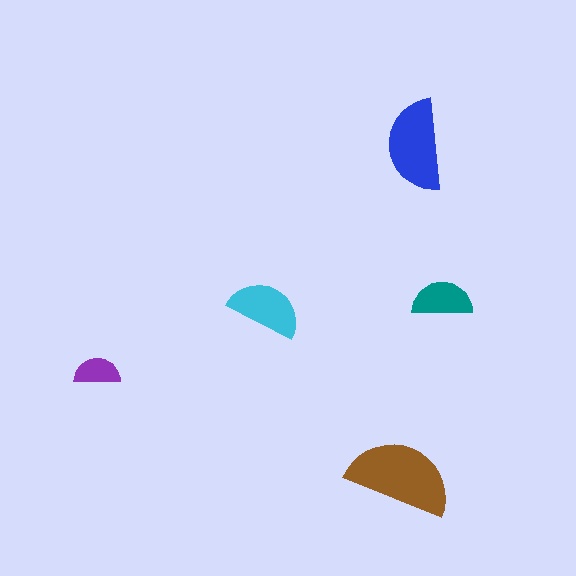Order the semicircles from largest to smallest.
the brown one, the blue one, the cyan one, the teal one, the purple one.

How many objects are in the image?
There are 5 objects in the image.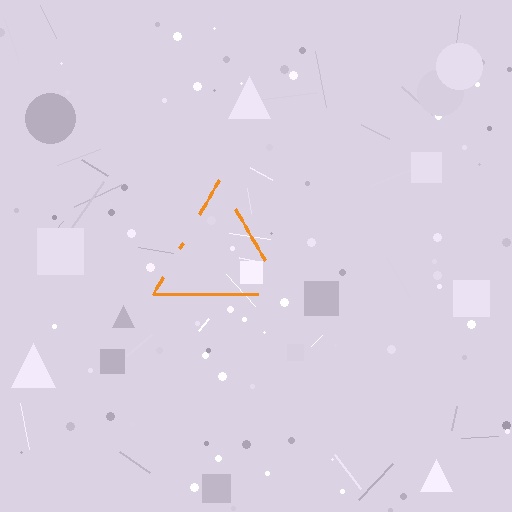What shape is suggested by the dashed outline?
The dashed outline suggests a triangle.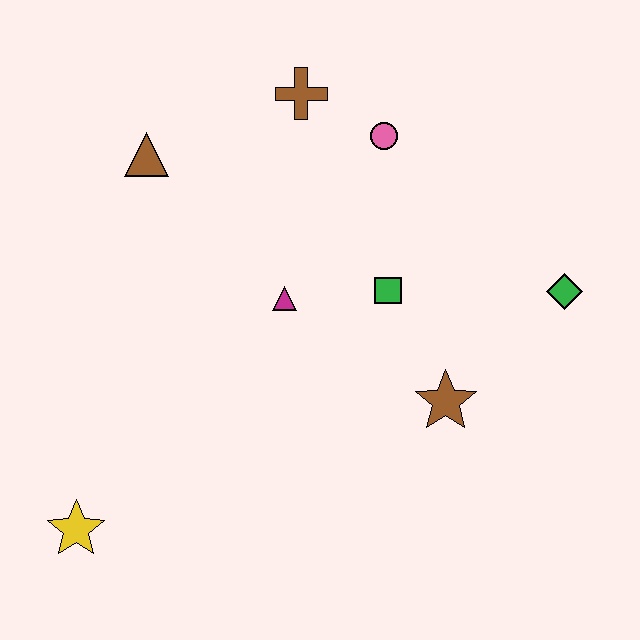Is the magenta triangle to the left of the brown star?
Yes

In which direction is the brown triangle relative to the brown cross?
The brown triangle is to the left of the brown cross.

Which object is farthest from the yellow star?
The green diamond is farthest from the yellow star.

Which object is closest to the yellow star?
The magenta triangle is closest to the yellow star.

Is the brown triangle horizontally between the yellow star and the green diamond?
Yes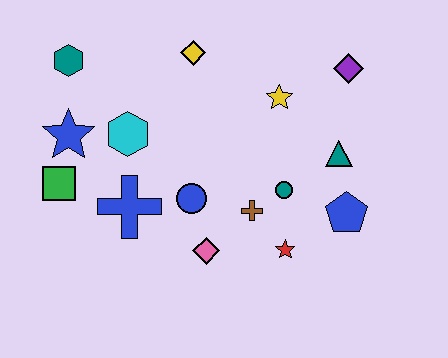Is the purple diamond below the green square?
No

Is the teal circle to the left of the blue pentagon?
Yes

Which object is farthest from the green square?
The purple diamond is farthest from the green square.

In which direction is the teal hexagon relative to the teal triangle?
The teal hexagon is to the left of the teal triangle.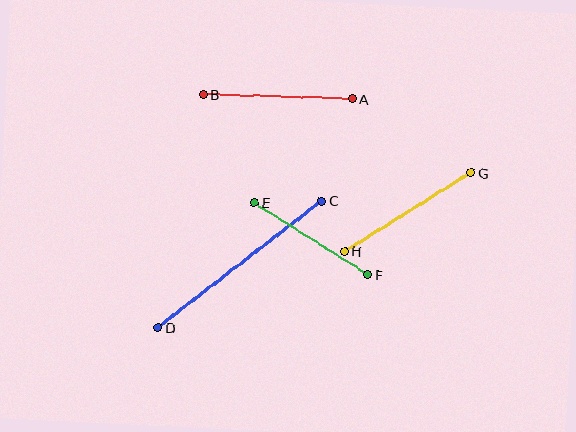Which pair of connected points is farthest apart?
Points C and D are farthest apart.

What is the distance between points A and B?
The distance is approximately 149 pixels.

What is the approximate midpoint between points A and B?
The midpoint is at approximately (278, 96) pixels.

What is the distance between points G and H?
The distance is approximately 149 pixels.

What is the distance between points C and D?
The distance is approximately 206 pixels.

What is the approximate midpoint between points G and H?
The midpoint is at approximately (408, 212) pixels.